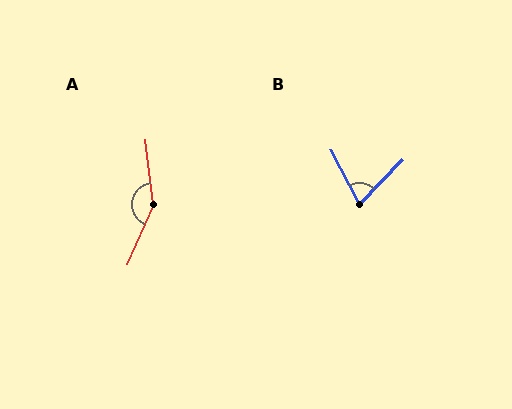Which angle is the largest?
A, at approximately 150 degrees.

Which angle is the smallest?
B, at approximately 71 degrees.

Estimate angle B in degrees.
Approximately 71 degrees.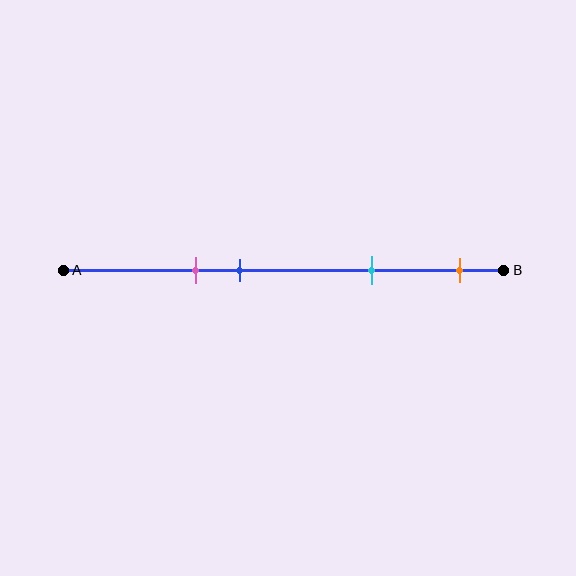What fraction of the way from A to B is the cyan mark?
The cyan mark is approximately 70% (0.7) of the way from A to B.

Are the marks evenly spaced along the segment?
No, the marks are not evenly spaced.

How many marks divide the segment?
There are 4 marks dividing the segment.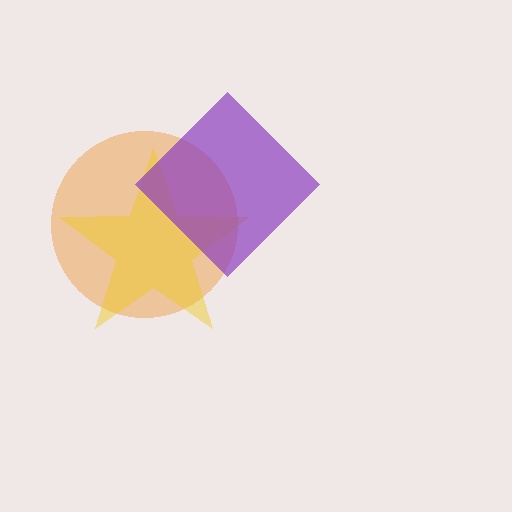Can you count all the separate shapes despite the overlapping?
Yes, there are 3 separate shapes.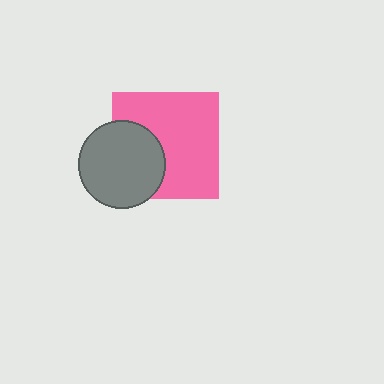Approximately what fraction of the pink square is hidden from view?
Roughly 32% of the pink square is hidden behind the gray circle.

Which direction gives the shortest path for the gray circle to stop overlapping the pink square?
Moving left gives the shortest separation.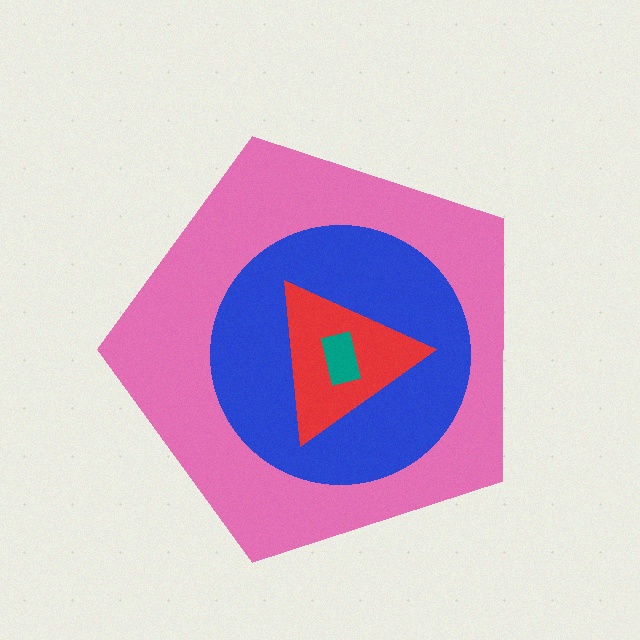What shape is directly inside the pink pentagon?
The blue circle.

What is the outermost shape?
The pink pentagon.